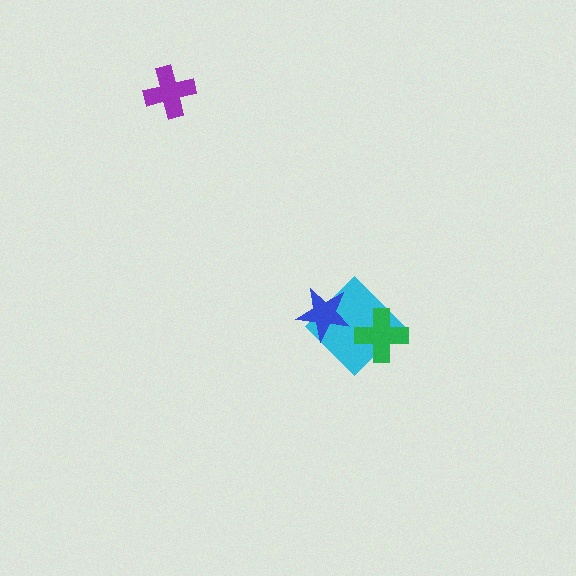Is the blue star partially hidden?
No, no other shape covers it.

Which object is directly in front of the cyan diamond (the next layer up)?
The blue star is directly in front of the cyan diamond.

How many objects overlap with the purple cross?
0 objects overlap with the purple cross.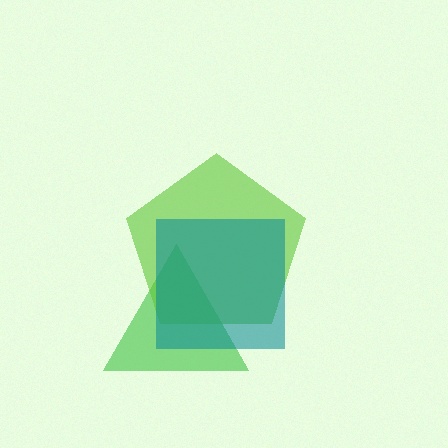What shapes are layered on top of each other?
The layered shapes are: a green triangle, a lime pentagon, a teal square.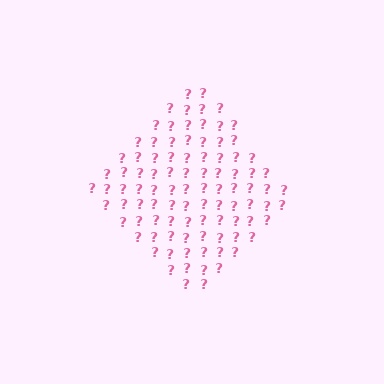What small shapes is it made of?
It is made of small question marks.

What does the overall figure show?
The overall figure shows a diamond.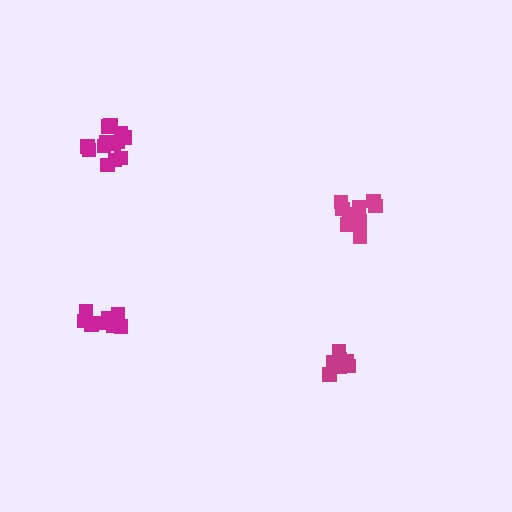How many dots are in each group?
Group 1: 10 dots, Group 2: 9 dots, Group 3: 10 dots, Group 4: 14 dots (43 total).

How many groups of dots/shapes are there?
There are 4 groups.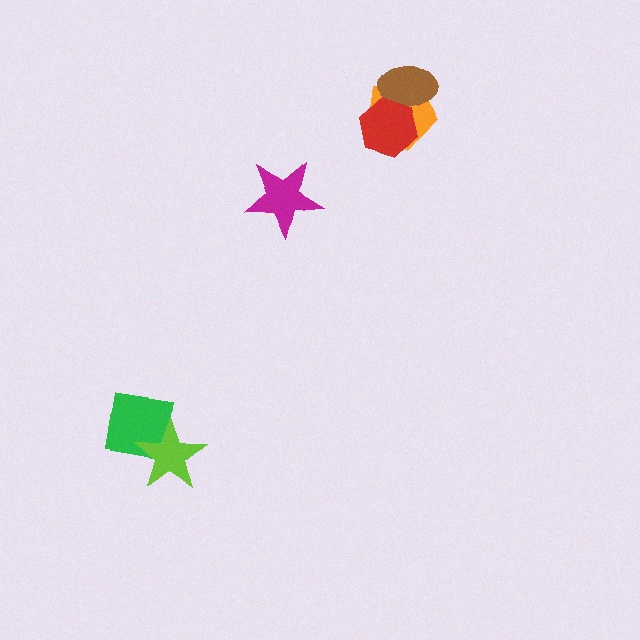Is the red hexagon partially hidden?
No, no other shape covers it.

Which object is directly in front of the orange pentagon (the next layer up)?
The brown ellipse is directly in front of the orange pentagon.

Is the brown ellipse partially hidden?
Yes, it is partially covered by another shape.